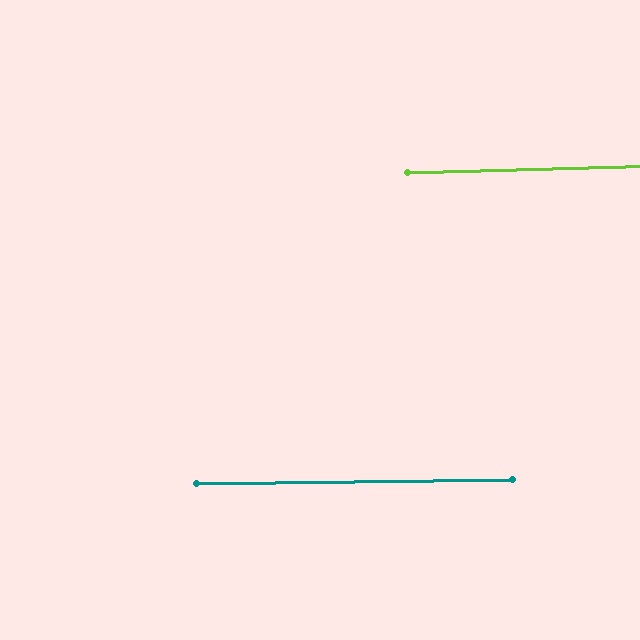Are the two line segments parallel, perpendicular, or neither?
Parallel — their directions differ by only 1.0°.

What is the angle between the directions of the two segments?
Approximately 1 degree.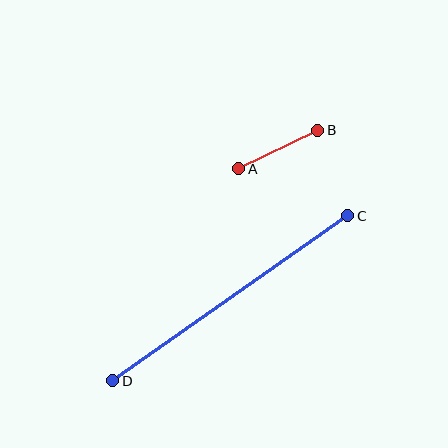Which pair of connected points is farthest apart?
Points C and D are farthest apart.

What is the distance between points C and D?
The distance is approximately 287 pixels.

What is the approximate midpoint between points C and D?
The midpoint is at approximately (230, 298) pixels.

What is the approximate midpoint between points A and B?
The midpoint is at approximately (278, 149) pixels.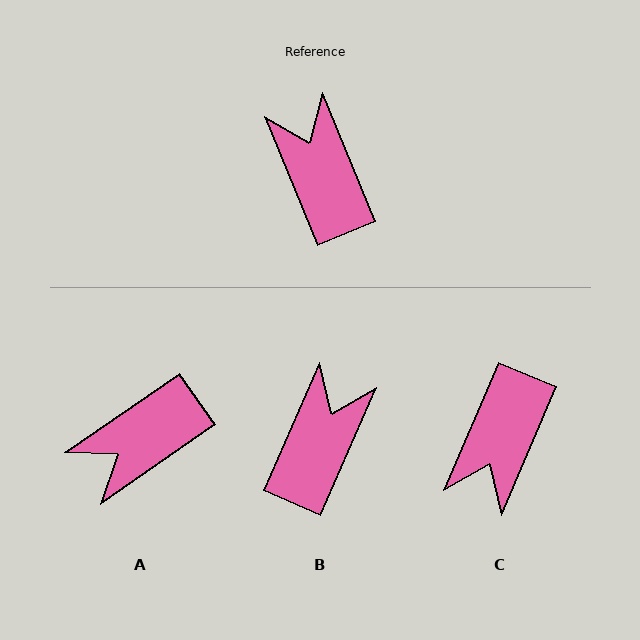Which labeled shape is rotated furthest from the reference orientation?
C, about 134 degrees away.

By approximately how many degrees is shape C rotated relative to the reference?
Approximately 134 degrees counter-clockwise.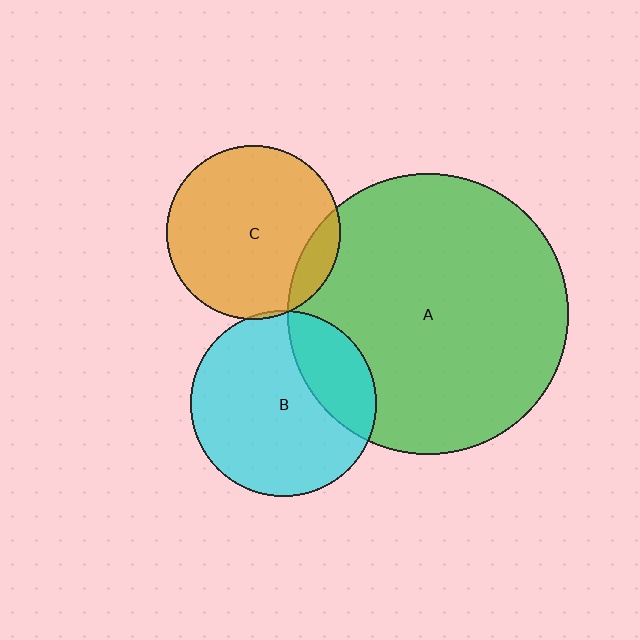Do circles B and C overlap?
Yes.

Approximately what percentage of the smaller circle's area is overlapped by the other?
Approximately 5%.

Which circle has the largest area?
Circle A (green).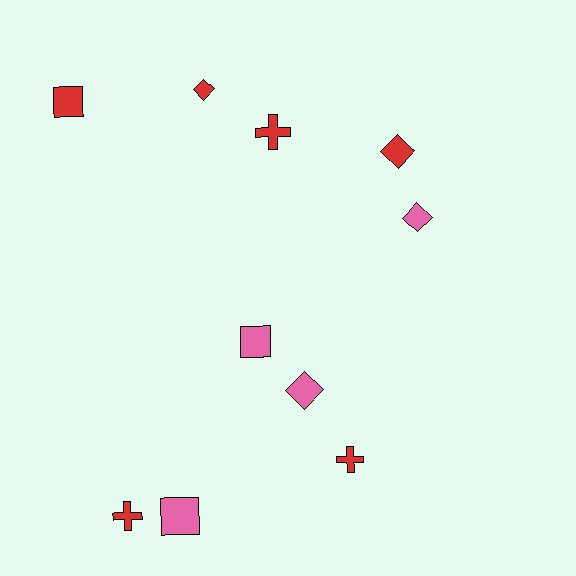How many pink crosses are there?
There are no pink crosses.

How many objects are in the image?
There are 10 objects.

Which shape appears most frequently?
Diamond, with 4 objects.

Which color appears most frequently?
Red, with 6 objects.